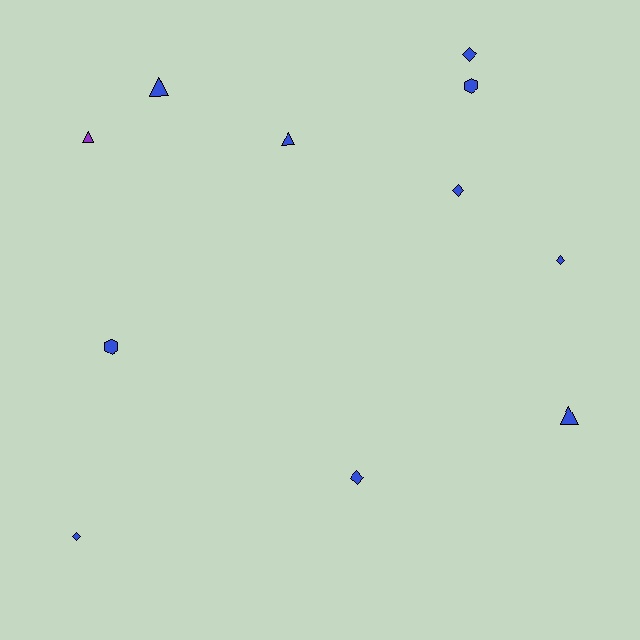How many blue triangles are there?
There are 3 blue triangles.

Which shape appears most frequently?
Diamond, with 5 objects.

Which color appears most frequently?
Blue, with 10 objects.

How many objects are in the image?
There are 11 objects.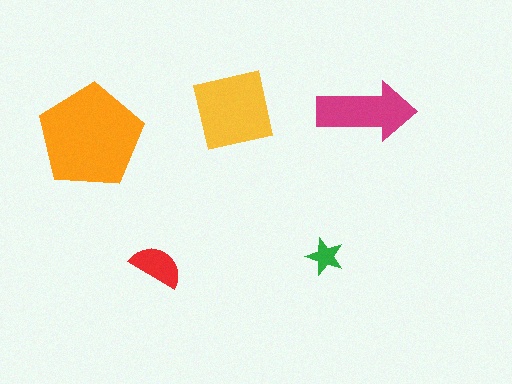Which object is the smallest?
The green star.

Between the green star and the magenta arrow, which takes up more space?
The magenta arrow.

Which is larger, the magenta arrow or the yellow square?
The yellow square.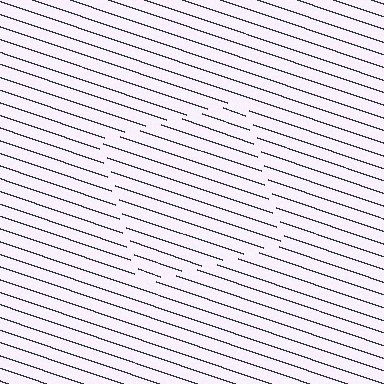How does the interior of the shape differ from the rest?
The interior of the shape contains the same grating, shifted by half a period — the contour is defined by the phase discontinuity where line-ends from the inner and outer gratings abut.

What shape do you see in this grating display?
An illusory square. The interior of the shape contains the same grating, shifted by half a period — the contour is defined by the phase discontinuity where line-ends from the inner and outer gratings abut.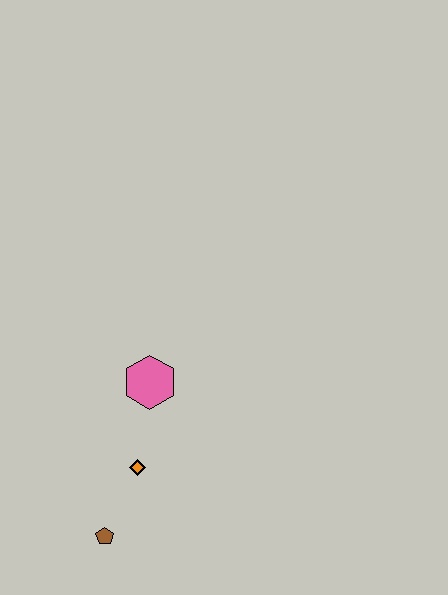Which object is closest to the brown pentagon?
The orange diamond is closest to the brown pentagon.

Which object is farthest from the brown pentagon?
The pink hexagon is farthest from the brown pentagon.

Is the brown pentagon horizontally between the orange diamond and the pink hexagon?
No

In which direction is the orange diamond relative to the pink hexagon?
The orange diamond is below the pink hexagon.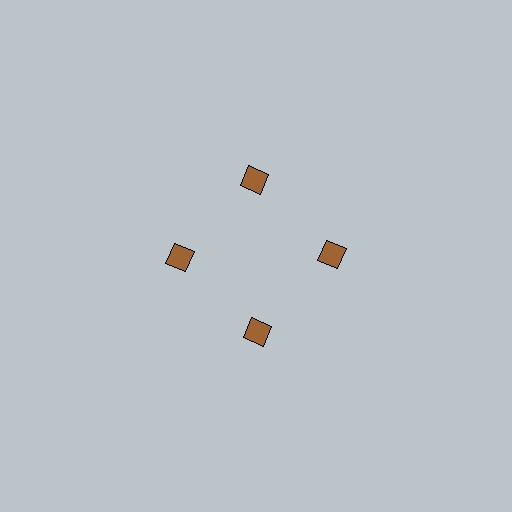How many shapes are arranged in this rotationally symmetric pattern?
There are 4 shapes, arranged in 4 groups of 1.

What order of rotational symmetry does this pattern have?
This pattern has 4-fold rotational symmetry.